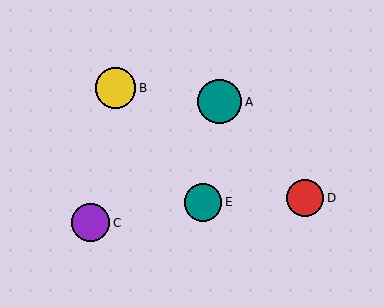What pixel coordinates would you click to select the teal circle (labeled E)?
Click at (203, 202) to select the teal circle E.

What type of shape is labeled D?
Shape D is a red circle.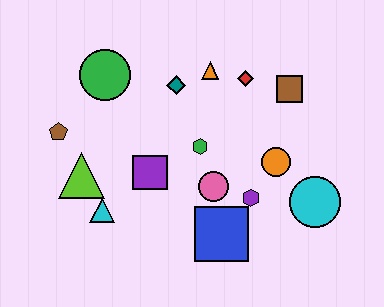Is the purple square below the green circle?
Yes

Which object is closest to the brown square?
The red diamond is closest to the brown square.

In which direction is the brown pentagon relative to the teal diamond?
The brown pentagon is to the left of the teal diamond.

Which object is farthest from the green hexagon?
The brown pentagon is farthest from the green hexagon.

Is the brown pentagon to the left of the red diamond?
Yes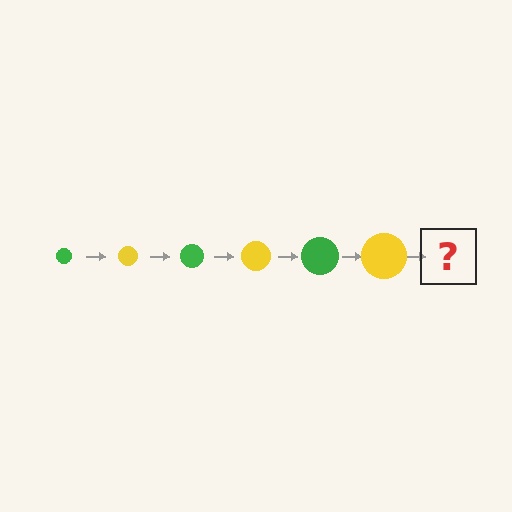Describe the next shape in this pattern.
It should be a green circle, larger than the previous one.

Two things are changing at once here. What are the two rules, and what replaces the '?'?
The two rules are that the circle grows larger each step and the color cycles through green and yellow. The '?' should be a green circle, larger than the previous one.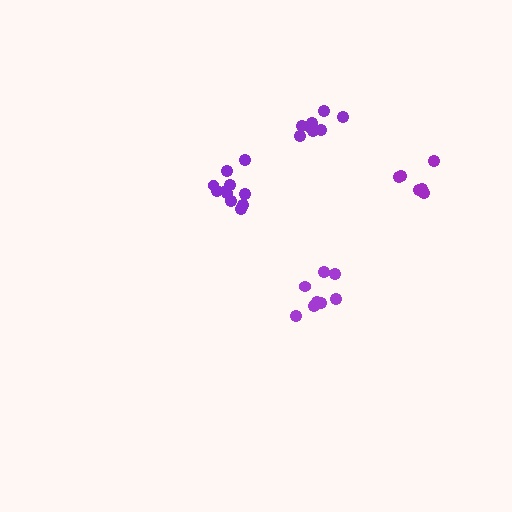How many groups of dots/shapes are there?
There are 4 groups.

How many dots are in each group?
Group 1: 6 dots, Group 2: 8 dots, Group 3: 8 dots, Group 4: 11 dots (33 total).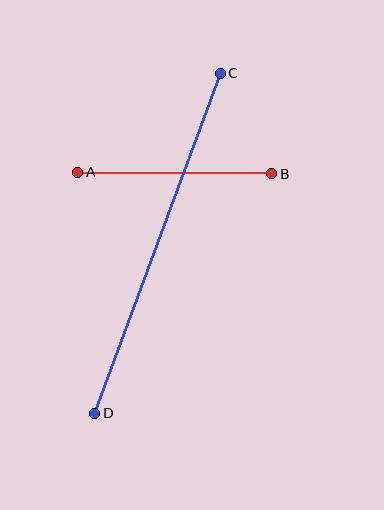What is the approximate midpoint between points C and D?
The midpoint is at approximately (158, 243) pixels.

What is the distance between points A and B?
The distance is approximately 194 pixels.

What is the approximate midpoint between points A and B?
The midpoint is at approximately (175, 173) pixels.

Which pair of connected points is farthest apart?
Points C and D are farthest apart.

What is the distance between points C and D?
The distance is approximately 362 pixels.